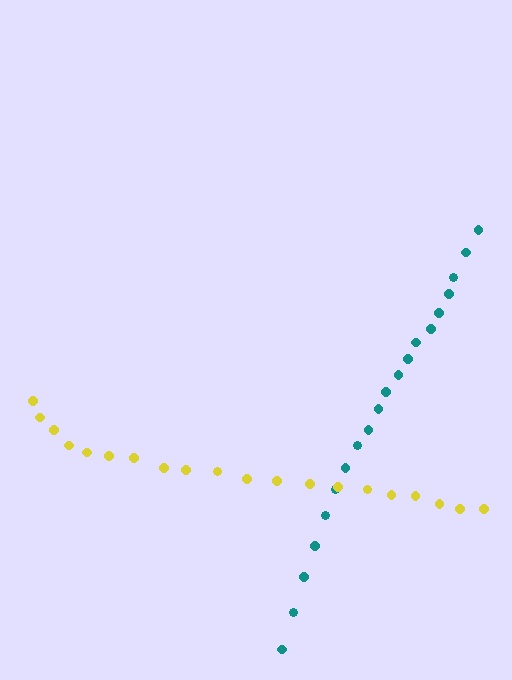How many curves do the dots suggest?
There are 2 distinct paths.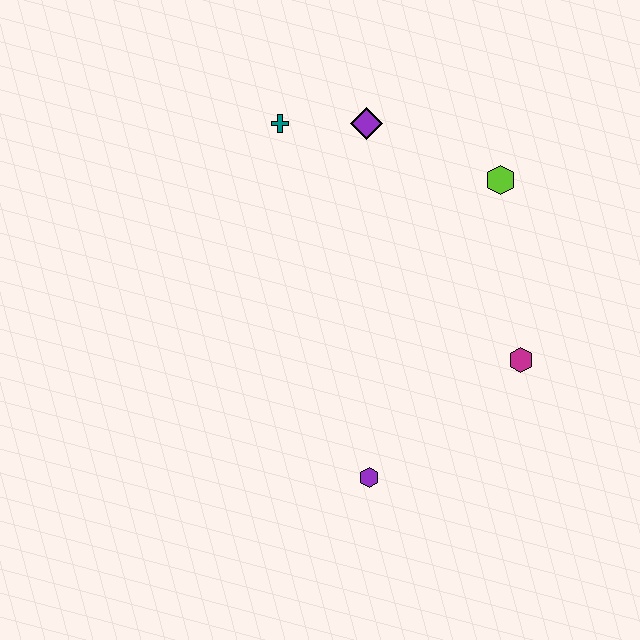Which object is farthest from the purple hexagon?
The teal cross is farthest from the purple hexagon.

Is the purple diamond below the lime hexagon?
No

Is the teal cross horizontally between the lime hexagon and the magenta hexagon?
No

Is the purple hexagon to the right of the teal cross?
Yes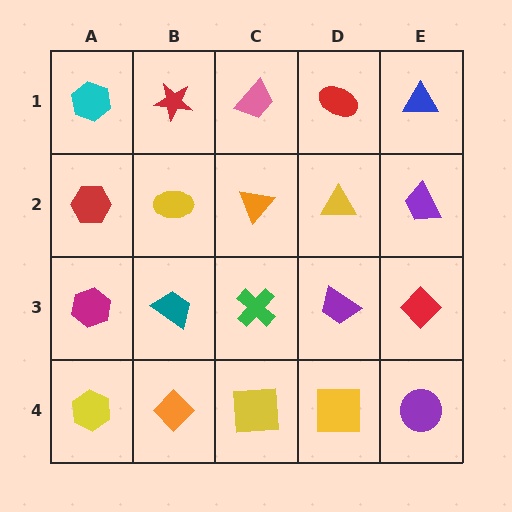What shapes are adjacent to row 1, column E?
A purple trapezoid (row 2, column E), a red ellipse (row 1, column D).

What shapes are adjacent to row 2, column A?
A cyan hexagon (row 1, column A), a magenta hexagon (row 3, column A), a yellow ellipse (row 2, column B).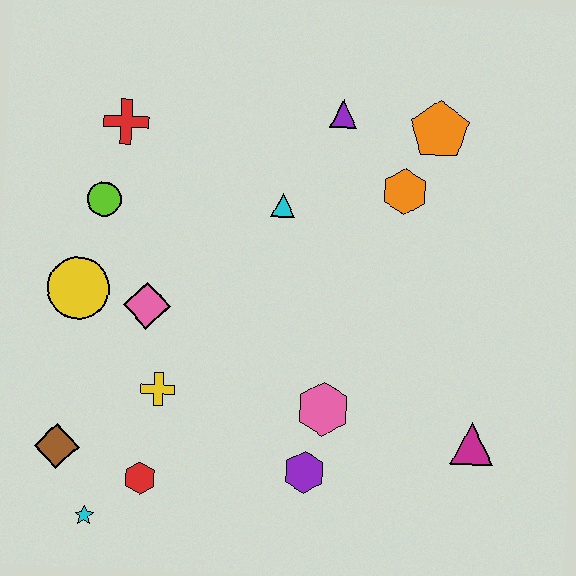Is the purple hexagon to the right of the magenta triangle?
No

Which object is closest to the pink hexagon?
The purple hexagon is closest to the pink hexagon.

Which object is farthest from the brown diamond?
The orange pentagon is farthest from the brown diamond.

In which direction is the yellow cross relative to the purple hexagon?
The yellow cross is to the left of the purple hexagon.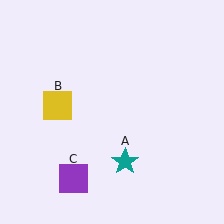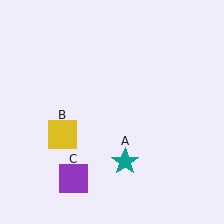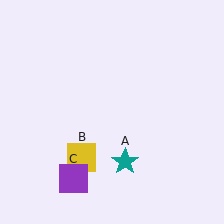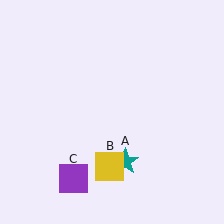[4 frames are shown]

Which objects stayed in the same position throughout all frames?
Teal star (object A) and purple square (object C) remained stationary.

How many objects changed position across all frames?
1 object changed position: yellow square (object B).